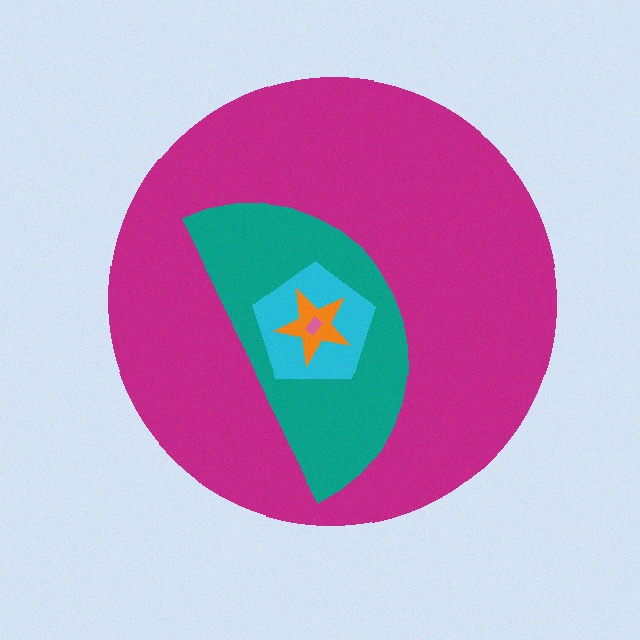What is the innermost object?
The pink rectangle.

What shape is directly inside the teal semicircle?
The cyan pentagon.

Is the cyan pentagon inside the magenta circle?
Yes.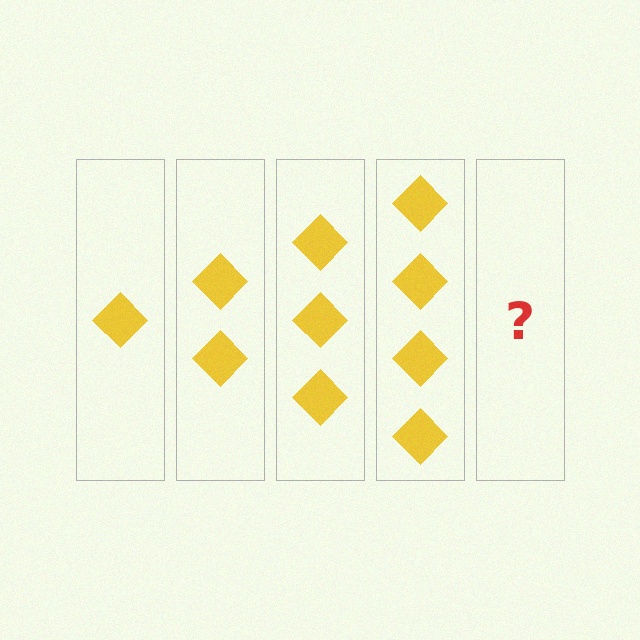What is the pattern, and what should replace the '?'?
The pattern is that each step adds one more diamond. The '?' should be 5 diamonds.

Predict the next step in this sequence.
The next step is 5 diamonds.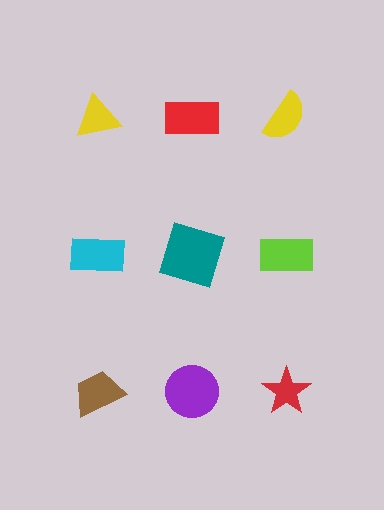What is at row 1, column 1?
A yellow triangle.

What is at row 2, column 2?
A teal square.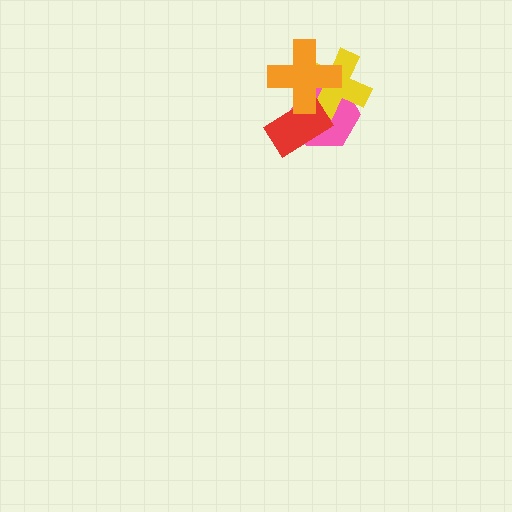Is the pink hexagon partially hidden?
Yes, it is partially covered by another shape.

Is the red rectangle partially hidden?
Yes, it is partially covered by another shape.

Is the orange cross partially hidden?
No, no other shape covers it.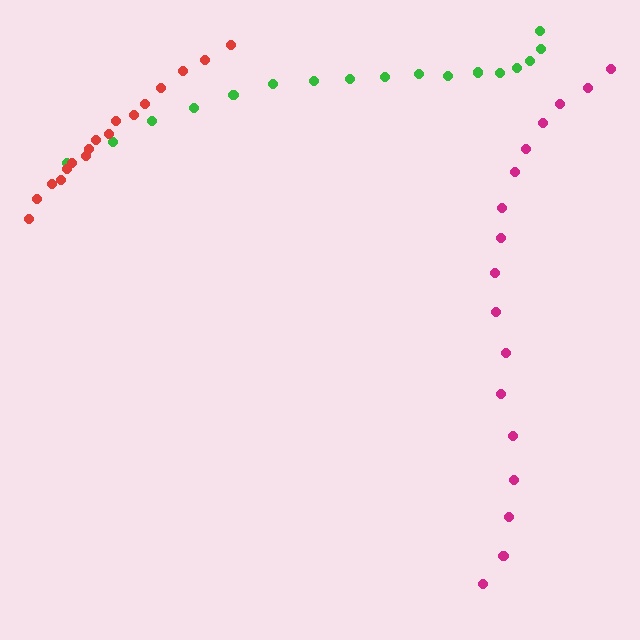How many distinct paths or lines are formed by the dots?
There are 3 distinct paths.